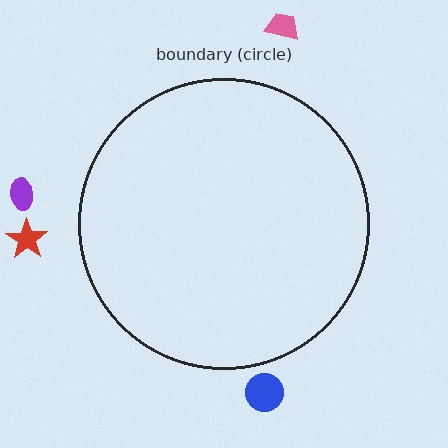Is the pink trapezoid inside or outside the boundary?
Outside.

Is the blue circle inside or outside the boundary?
Outside.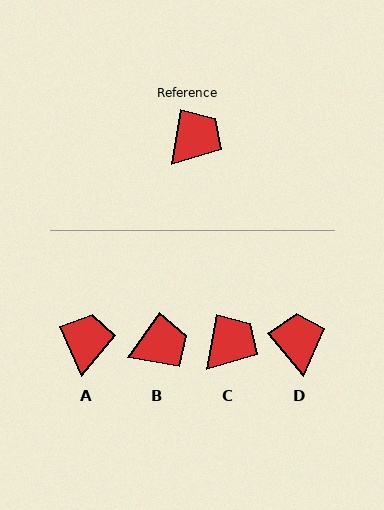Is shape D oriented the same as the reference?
No, it is off by about 50 degrees.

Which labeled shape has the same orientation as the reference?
C.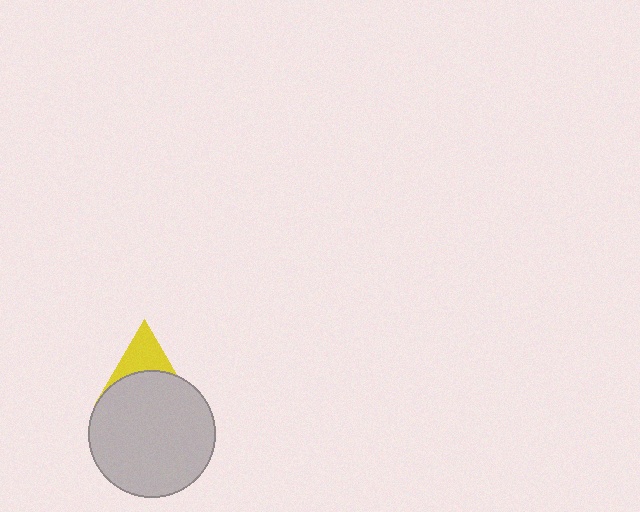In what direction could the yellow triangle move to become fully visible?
The yellow triangle could move up. That would shift it out from behind the light gray circle entirely.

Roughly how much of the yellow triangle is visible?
A small part of it is visible (roughly 41%).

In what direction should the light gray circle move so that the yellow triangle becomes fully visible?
The light gray circle should move down. That is the shortest direction to clear the overlap and leave the yellow triangle fully visible.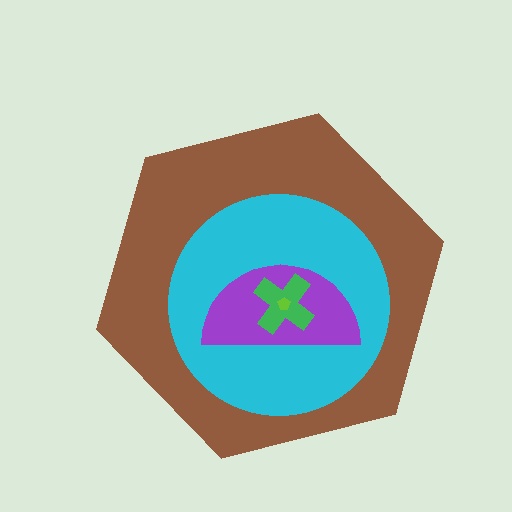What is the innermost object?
The lime pentagon.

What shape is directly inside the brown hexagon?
The cyan circle.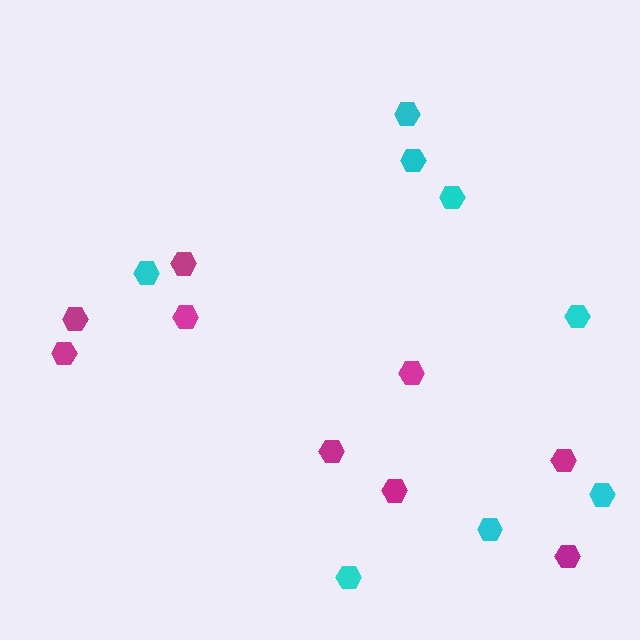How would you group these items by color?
There are 2 groups: one group of magenta hexagons (9) and one group of cyan hexagons (8).